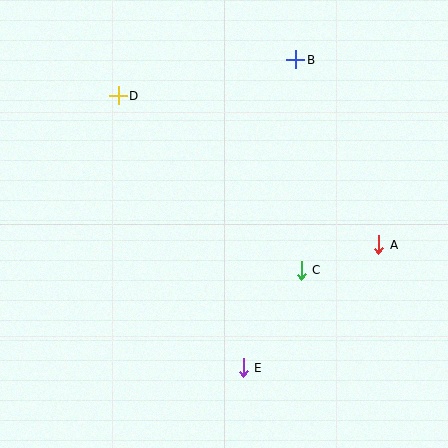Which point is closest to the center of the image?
Point C at (301, 270) is closest to the center.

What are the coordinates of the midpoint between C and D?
The midpoint between C and D is at (210, 183).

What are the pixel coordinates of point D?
Point D is at (118, 96).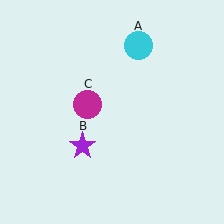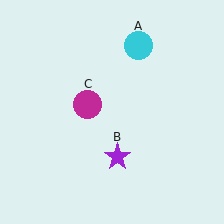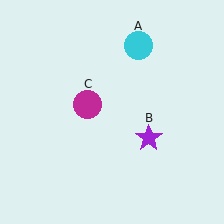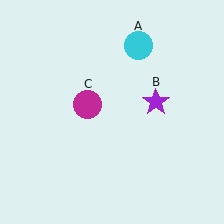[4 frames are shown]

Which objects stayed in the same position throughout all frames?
Cyan circle (object A) and magenta circle (object C) remained stationary.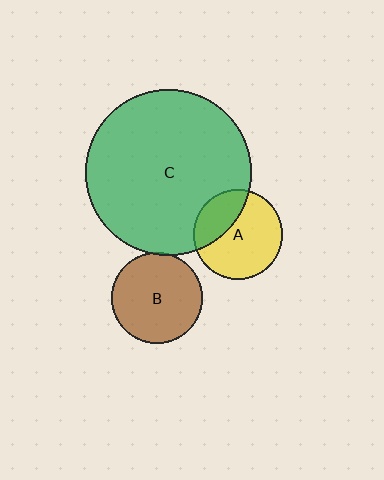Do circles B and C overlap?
Yes.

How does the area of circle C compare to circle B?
Approximately 3.3 times.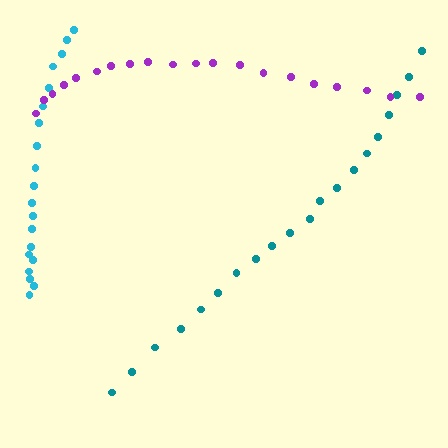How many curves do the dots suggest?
There are 3 distinct paths.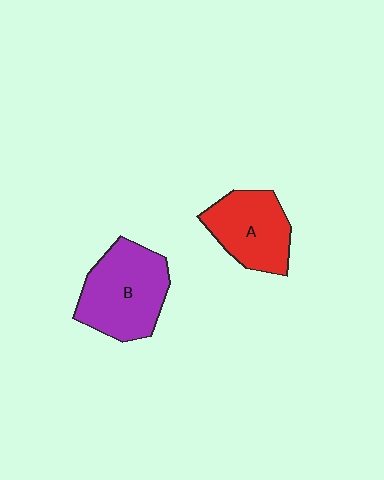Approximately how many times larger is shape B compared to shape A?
Approximately 1.3 times.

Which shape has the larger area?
Shape B (purple).